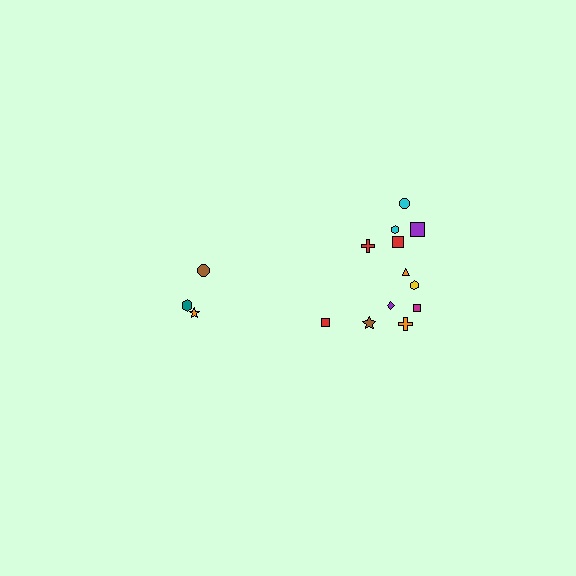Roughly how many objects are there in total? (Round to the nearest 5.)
Roughly 15 objects in total.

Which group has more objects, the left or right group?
The right group.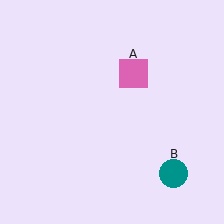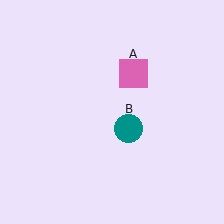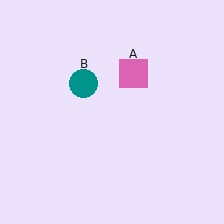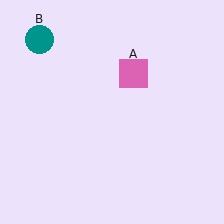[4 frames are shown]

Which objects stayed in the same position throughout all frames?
Pink square (object A) remained stationary.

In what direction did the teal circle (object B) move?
The teal circle (object B) moved up and to the left.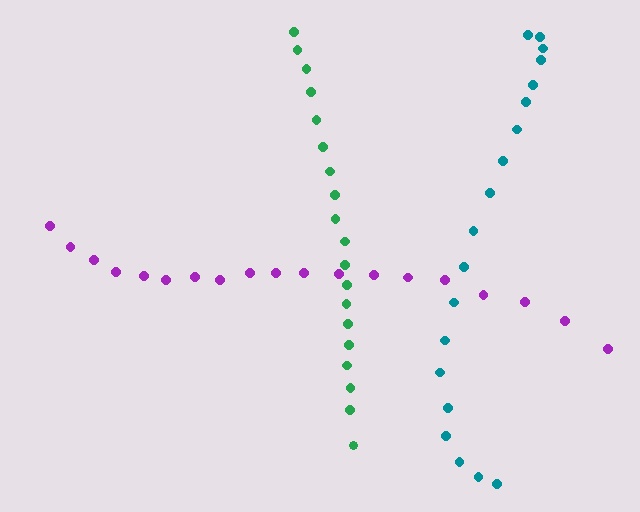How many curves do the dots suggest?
There are 3 distinct paths.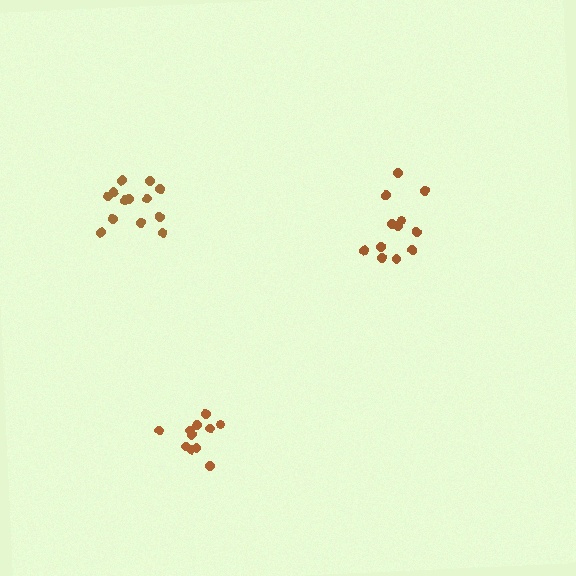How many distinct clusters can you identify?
There are 3 distinct clusters.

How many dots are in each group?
Group 1: 13 dots, Group 2: 12 dots, Group 3: 11 dots (36 total).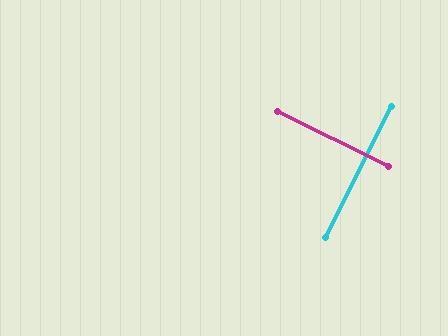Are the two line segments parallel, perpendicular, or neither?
Perpendicular — they meet at approximately 90°.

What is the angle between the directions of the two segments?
Approximately 90 degrees.